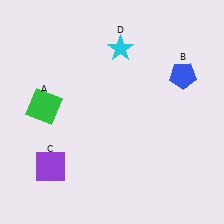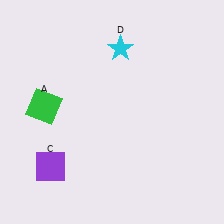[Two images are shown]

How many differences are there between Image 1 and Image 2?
There is 1 difference between the two images.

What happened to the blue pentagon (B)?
The blue pentagon (B) was removed in Image 2. It was in the top-right area of Image 1.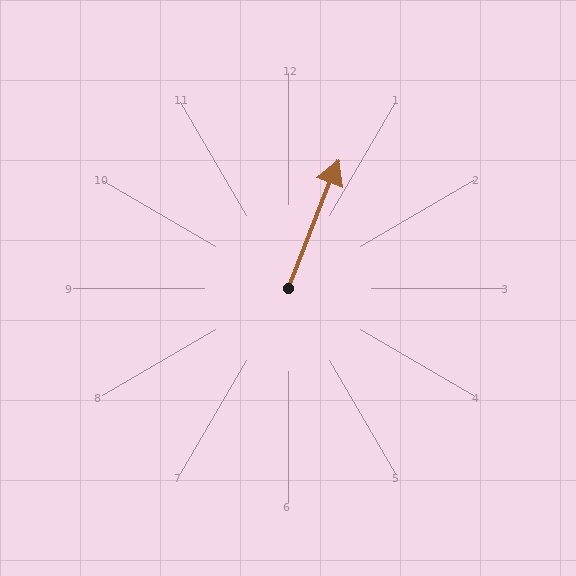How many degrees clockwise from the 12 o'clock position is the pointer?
Approximately 22 degrees.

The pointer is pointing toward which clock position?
Roughly 1 o'clock.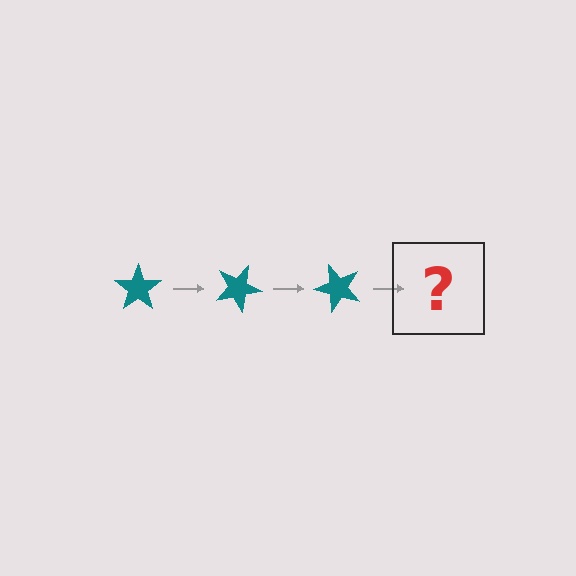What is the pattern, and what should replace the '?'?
The pattern is that the star rotates 25 degrees each step. The '?' should be a teal star rotated 75 degrees.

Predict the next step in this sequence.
The next step is a teal star rotated 75 degrees.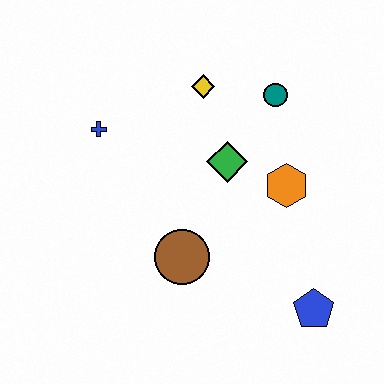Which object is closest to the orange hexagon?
The green diamond is closest to the orange hexagon.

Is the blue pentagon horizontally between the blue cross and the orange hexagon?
No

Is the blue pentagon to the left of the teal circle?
No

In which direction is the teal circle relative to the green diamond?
The teal circle is above the green diamond.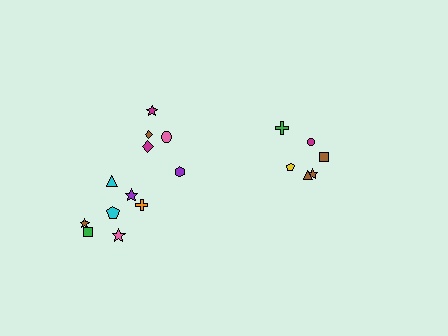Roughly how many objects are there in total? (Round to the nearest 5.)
Roughly 20 objects in total.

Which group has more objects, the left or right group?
The left group.